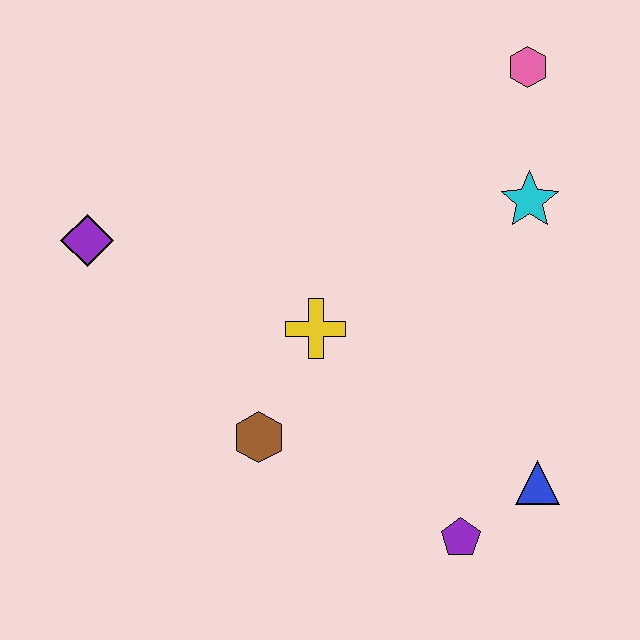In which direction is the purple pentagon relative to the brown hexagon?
The purple pentagon is to the right of the brown hexagon.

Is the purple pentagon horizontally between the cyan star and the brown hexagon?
Yes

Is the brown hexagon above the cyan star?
No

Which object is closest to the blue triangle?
The purple pentagon is closest to the blue triangle.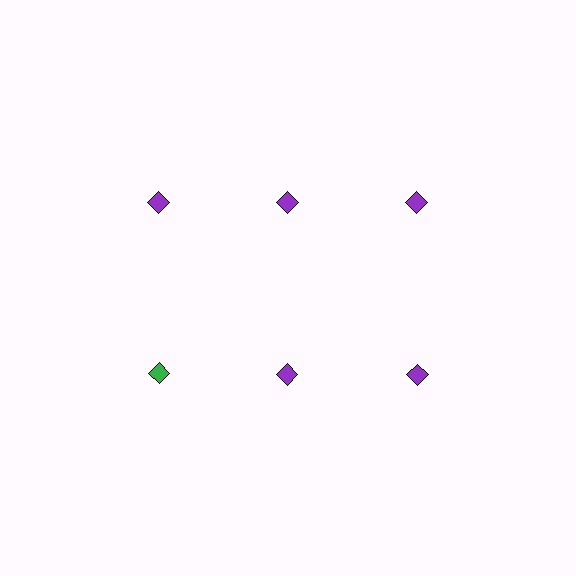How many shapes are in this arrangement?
There are 6 shapes arranged in a grid pattern.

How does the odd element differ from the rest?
It has a different color: green instead of purple.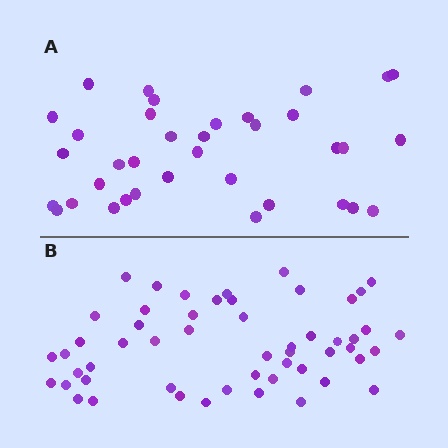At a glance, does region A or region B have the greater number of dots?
Region B (the bottom region) has more dots.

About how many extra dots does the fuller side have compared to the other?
Region B has approximately 15 more dots than region A.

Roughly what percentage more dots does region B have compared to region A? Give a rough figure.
About 45% more.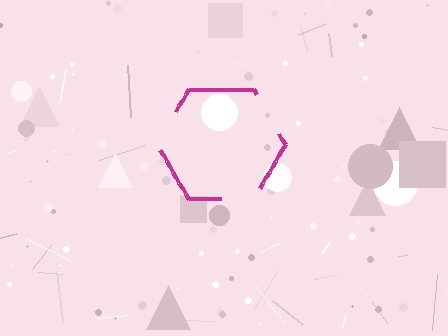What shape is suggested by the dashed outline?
The dashed outline suggests a hexagon.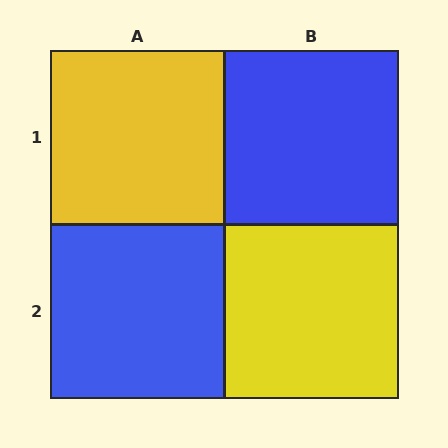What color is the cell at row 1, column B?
Blue.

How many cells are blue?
2 cells are blue.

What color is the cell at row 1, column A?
Yellow.